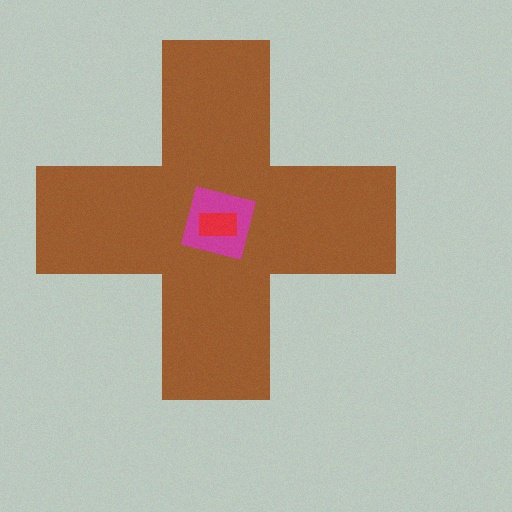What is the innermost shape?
The red rectangle.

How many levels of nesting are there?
3.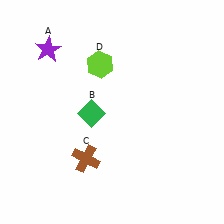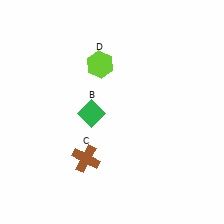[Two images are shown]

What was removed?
The purple star (A) was removed in Image 2.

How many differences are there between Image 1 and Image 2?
There is 1 difference between the two images.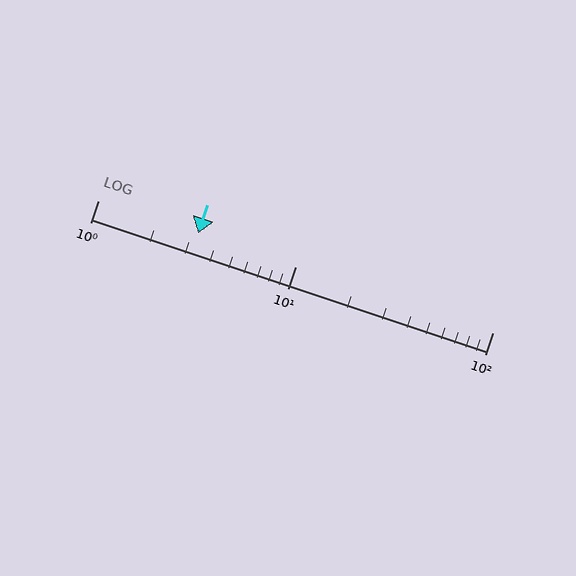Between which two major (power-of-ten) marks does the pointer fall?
The pointer is between 1 and 10.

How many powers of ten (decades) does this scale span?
The scale spans 2 decades, from 1 to 100.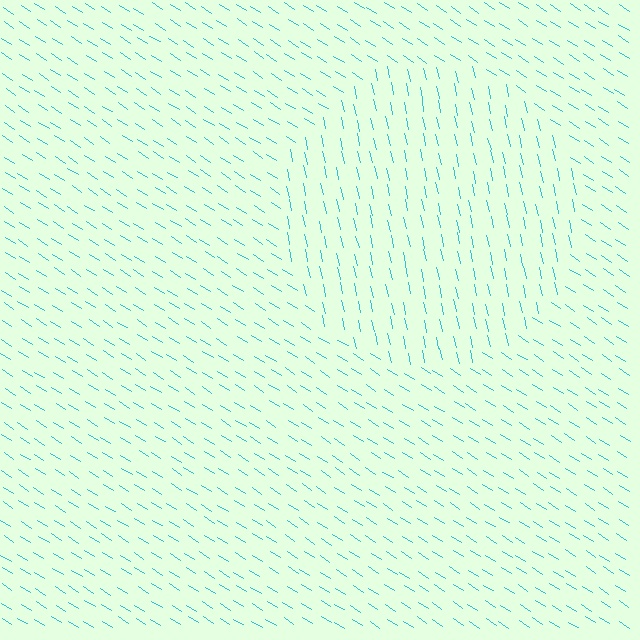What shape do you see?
I see a circle.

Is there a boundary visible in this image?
Yes, there is a texture boundary formed by a change in line orientation.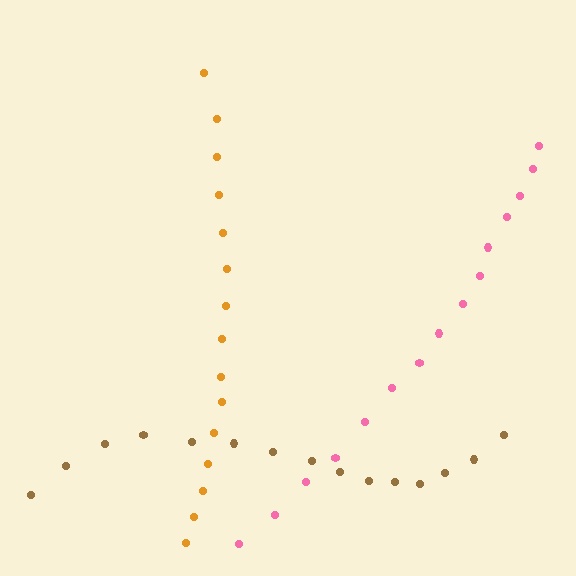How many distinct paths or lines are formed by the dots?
There are 3 distinct paths.